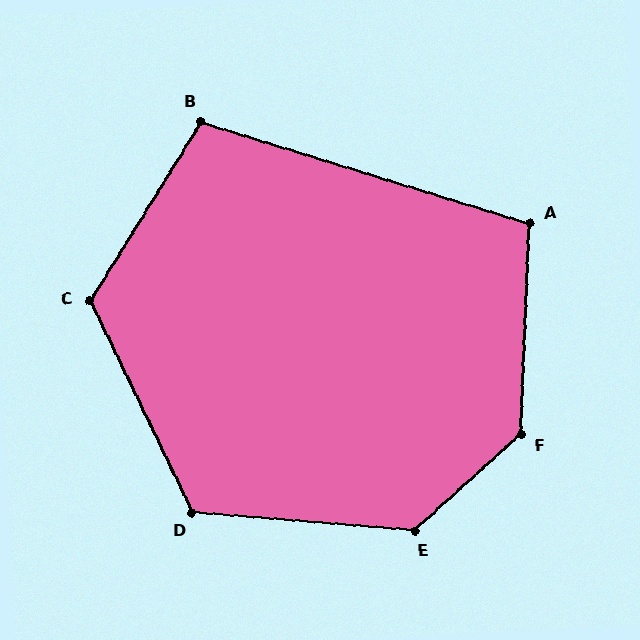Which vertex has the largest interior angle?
F, at approximately 135 degrees.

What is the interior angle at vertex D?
Approximately 121 degrees (obtuse).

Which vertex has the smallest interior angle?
A, at approximately 105 degrees.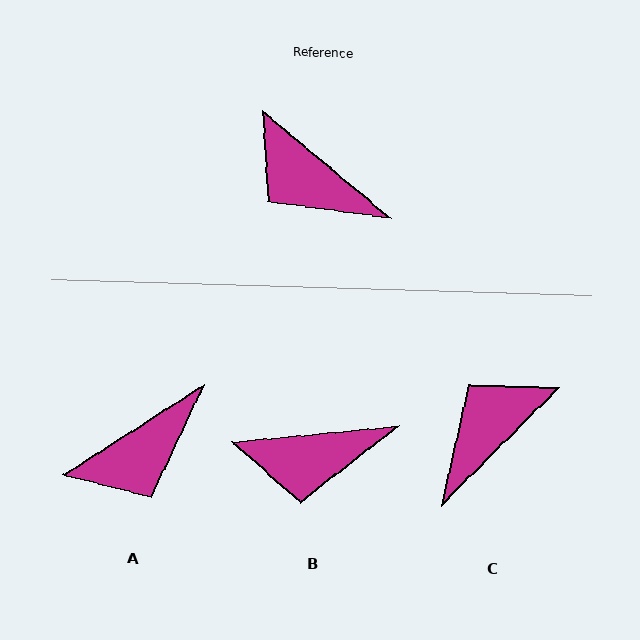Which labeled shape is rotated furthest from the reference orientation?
C, about 95 degrees away.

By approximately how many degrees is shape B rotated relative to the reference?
Approximately 45 degrees counter-clockwise.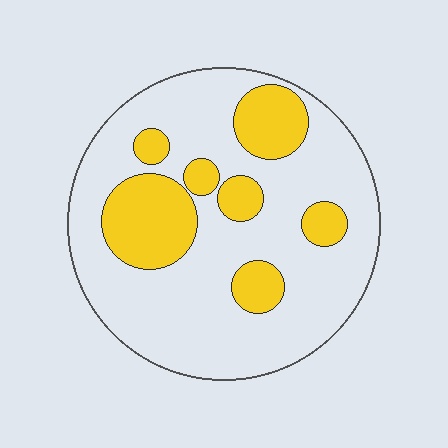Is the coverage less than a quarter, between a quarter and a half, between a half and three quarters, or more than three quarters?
Between a quarter and a half.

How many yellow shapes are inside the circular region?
7.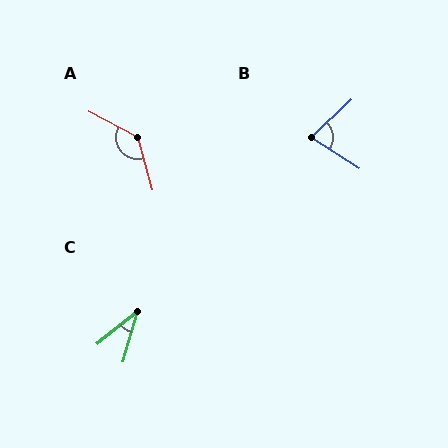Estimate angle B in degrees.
Approximately 77 degrees.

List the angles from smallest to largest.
C (35°), B (77°), A (133°).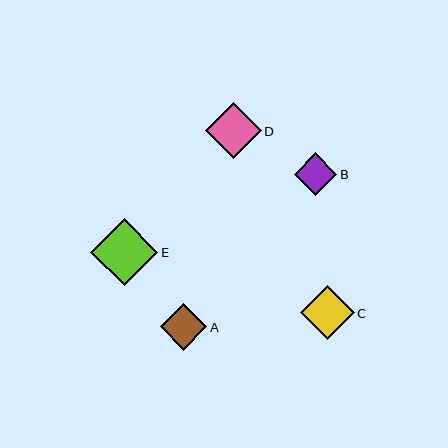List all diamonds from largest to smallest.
From largest to smallest: E, D, C, A, B.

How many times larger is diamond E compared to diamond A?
Diamond E is approximately 1.4 times the size of diamond A.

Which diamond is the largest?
Diamond E is the largest with a size of approximately 68 pixels.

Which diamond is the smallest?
Diamond B is the smallest with a size of approximately 43 pixels.